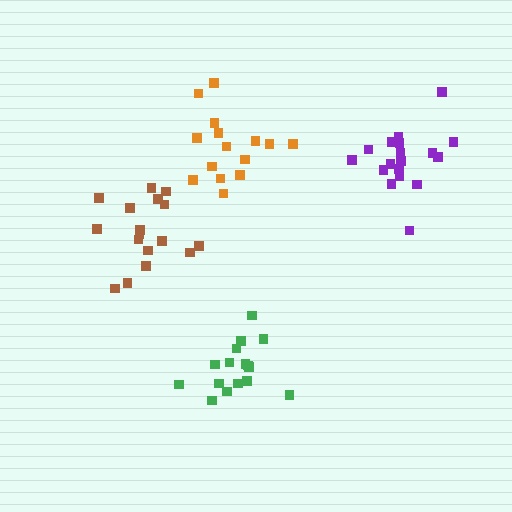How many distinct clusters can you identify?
There are 4 distinct clusters.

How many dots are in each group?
Group 1: 16 dots, Group 2: 15 dots, Group 3: 17 dots, Group 4: 18 dots (66 total).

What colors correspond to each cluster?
The clusters are colored: green, orange, brown, purple.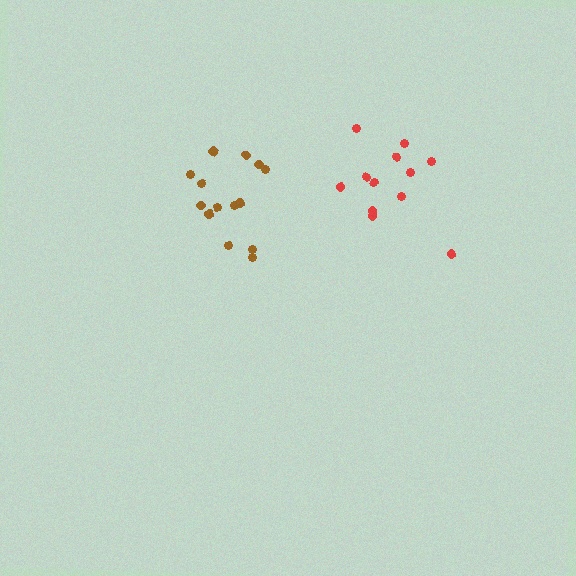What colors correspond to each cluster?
The clusters are colored: brown, red.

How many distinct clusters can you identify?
There are 2 distinct clusters.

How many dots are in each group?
Group 1: 14 dots, Group 2: 12 dots (26 total).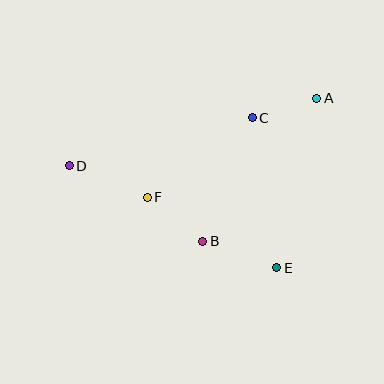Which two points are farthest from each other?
Points A and D are farthest from each other.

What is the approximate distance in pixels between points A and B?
The distance between A and B is approximately 183 pixels.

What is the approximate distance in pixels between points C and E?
The distance between C and E is approximately 152 pixels.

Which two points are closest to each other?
Points A and C are closest to each other.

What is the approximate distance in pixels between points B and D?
The distance between B and D is approximately 153 pixels.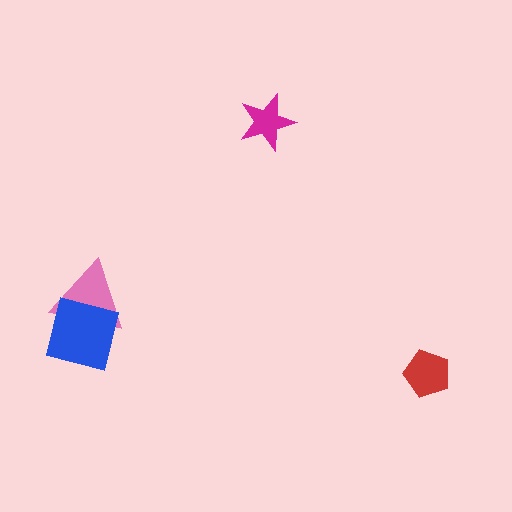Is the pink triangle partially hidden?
Yes, it is partially covered by another shape.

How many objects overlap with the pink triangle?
1 object overlaps with the pink triangle.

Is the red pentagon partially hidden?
No, no other shape covers it.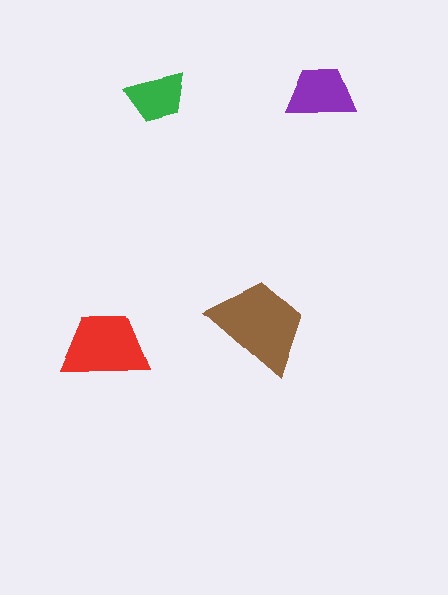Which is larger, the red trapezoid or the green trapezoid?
The red one.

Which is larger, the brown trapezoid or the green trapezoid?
The brown one.